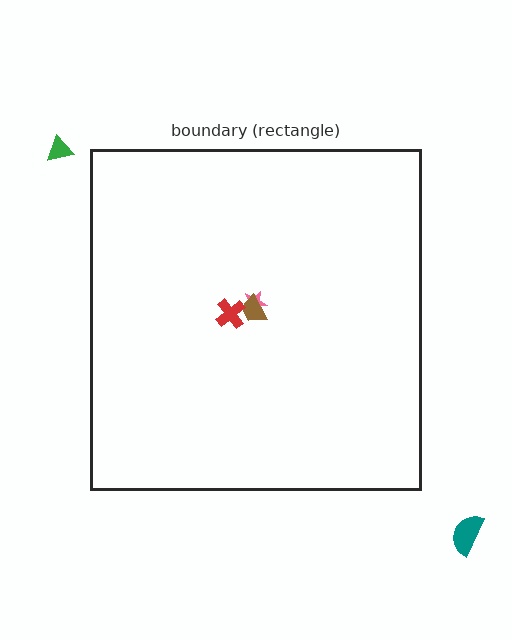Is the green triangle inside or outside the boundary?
Outside.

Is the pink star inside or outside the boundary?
Inside.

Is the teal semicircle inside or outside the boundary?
Outside.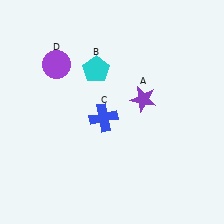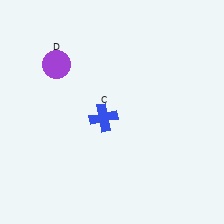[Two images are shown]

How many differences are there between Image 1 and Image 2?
There are 2 differences between the two images.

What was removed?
The purple star (A), the cyan pentagon (B) were removed in Image 2.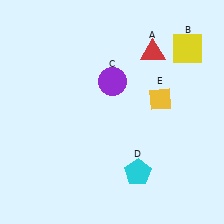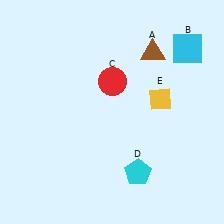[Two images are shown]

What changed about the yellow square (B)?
In Image 1, B is yellow. In Image 2, it changed to cyan.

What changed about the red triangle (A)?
In Image 1, A is red. In Image 2, it changed to brown.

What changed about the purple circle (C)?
In Image 1, C is purple. In Image 2, it changed to red.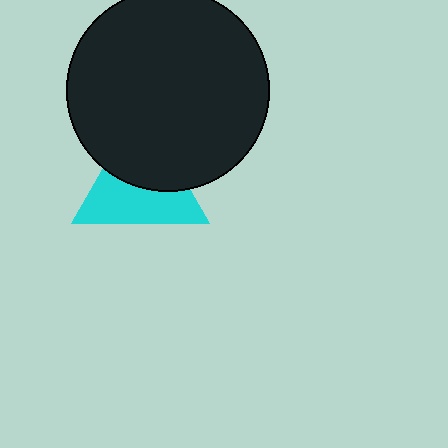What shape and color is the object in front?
The object in front is a black circle.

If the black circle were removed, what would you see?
You would see the complete cyan triangle.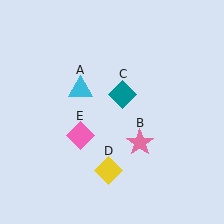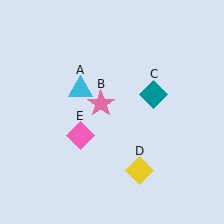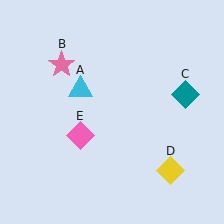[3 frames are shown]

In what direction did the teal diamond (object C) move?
The teal diamond (object C) moved right.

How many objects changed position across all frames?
3 objects changed position: pink star (object B), teal diamond (object C), yellow diamond (object D).